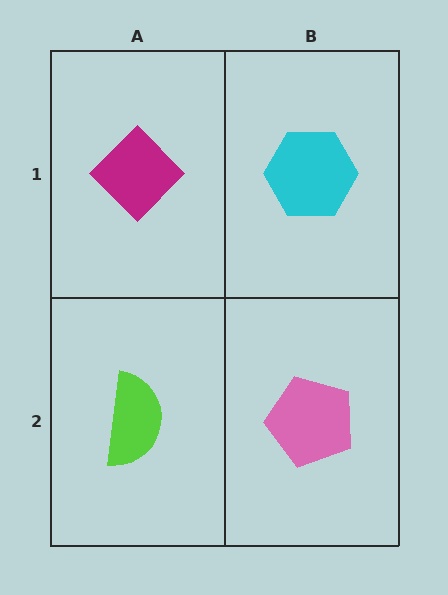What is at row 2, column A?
A lime semicircle.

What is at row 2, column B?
A pink pentagon.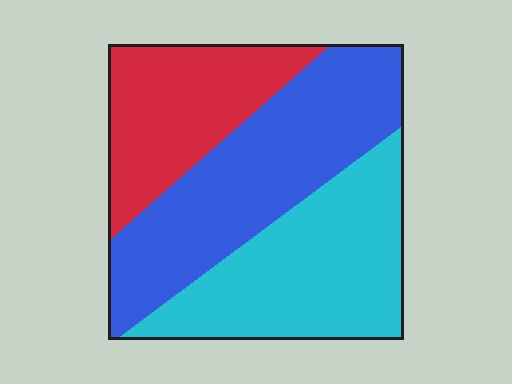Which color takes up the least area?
Red, at roughly 25%.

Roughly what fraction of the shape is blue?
Blue covers about 40% of the shape.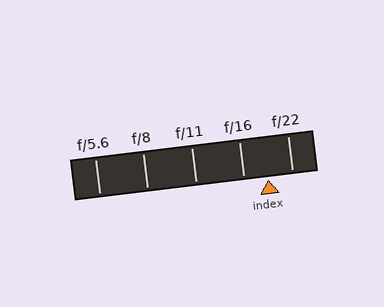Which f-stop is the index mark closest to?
The index mark is closest to f/16.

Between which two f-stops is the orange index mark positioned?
The index mark is between f/16 and f/22.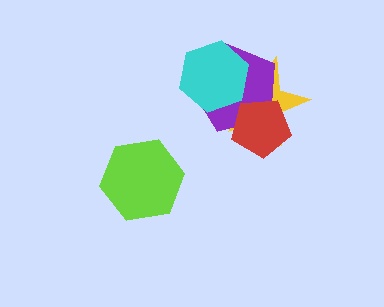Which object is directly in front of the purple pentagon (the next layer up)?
The red pentagon is directly in front of the purple pentagon.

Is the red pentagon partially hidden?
No, no other shape covers it.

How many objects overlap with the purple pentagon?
3 objects overlap with the purple pentagon.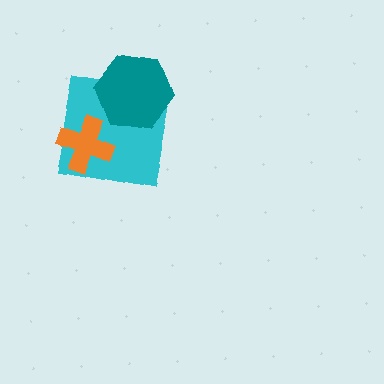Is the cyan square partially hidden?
Yes, it is partially covered by another shape.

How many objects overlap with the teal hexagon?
1 object overlaps with the teal hexagon.